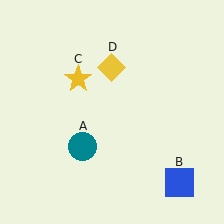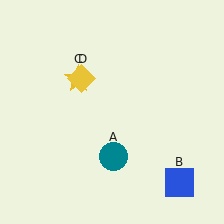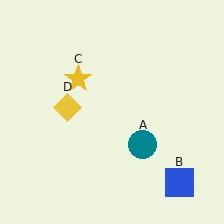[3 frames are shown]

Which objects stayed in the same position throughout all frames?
Blue square (object B) and yellow star (object C) remained stationary.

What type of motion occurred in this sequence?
The teal circle (object A), yellow diamond (object D) rotated counterclockwise around the center of the scene.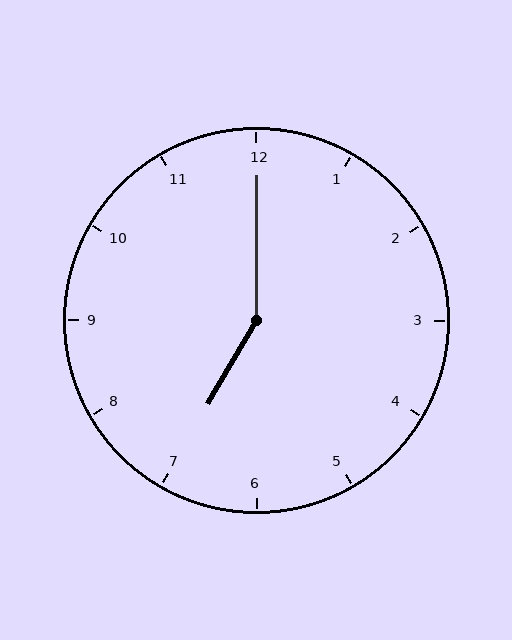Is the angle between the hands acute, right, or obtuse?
It is obtuse.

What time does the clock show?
7:00.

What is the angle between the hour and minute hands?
Approximately 150 degrees.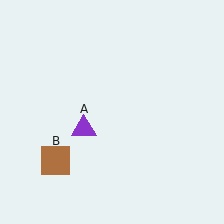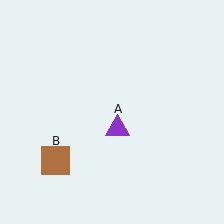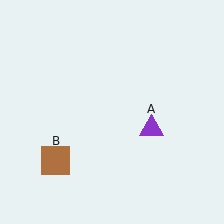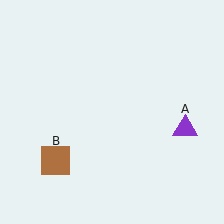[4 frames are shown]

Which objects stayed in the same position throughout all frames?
Brown square (object B) remained stationary.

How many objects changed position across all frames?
1 object changed position: purple triangle (object A).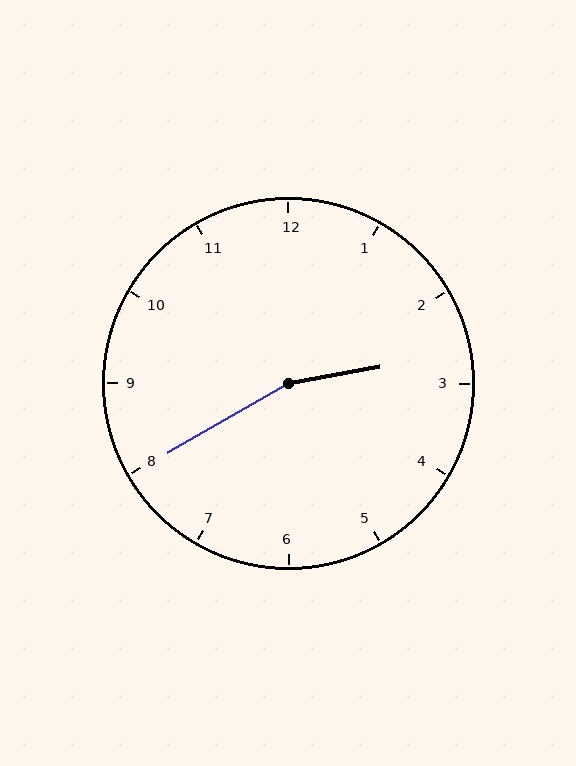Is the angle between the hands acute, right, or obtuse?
It is obtuse.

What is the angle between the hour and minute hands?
Approximately 160 degrees.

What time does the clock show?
2:40.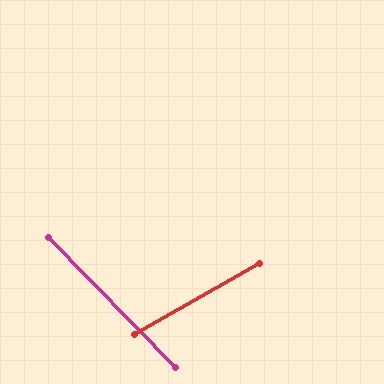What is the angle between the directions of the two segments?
Approximately 76 degrees.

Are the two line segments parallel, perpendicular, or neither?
Neither parallel nor perpendicular — they differ by about 76°.